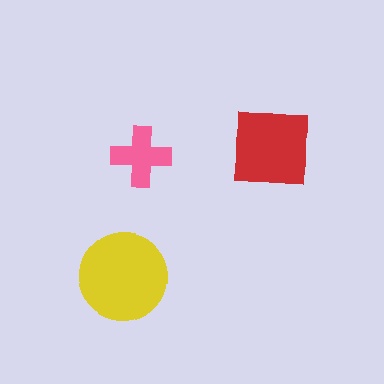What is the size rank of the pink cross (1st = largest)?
3rd.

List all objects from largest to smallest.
The yellow circle, the red square, the pink cross.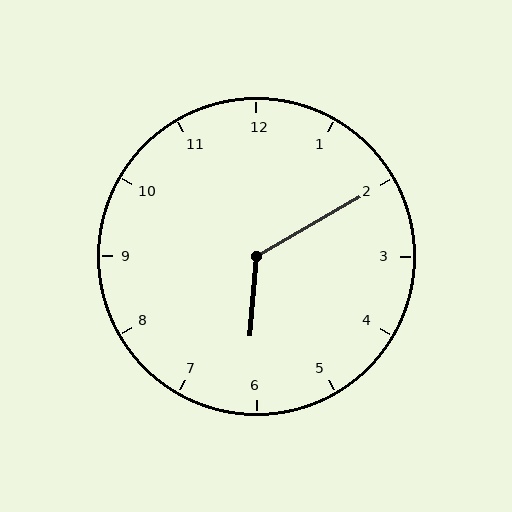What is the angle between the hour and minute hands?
Approximately 125 degrees.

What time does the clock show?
6:10.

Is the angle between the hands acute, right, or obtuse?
It is obtuse.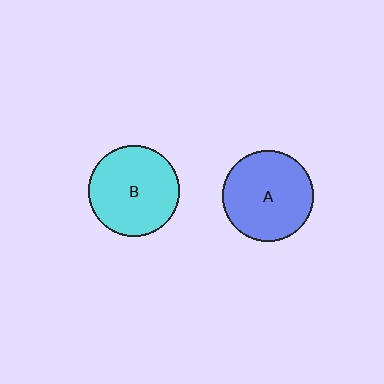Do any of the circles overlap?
No, none of the circles overlap.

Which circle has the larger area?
Circle B (cyan).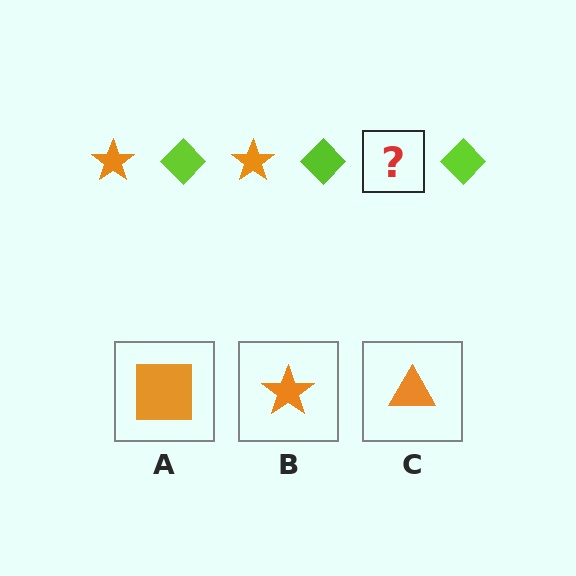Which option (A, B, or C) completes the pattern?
B.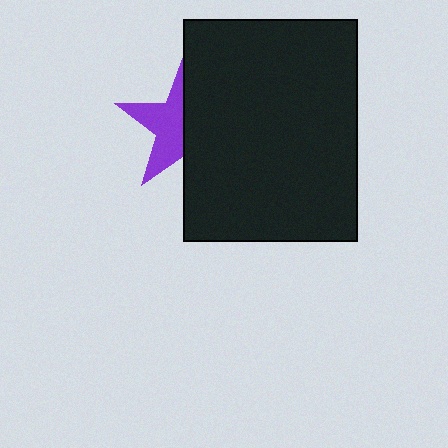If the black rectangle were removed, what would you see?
You would see the complete purple star.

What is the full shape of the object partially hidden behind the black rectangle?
The partially hidden object is a purple star.